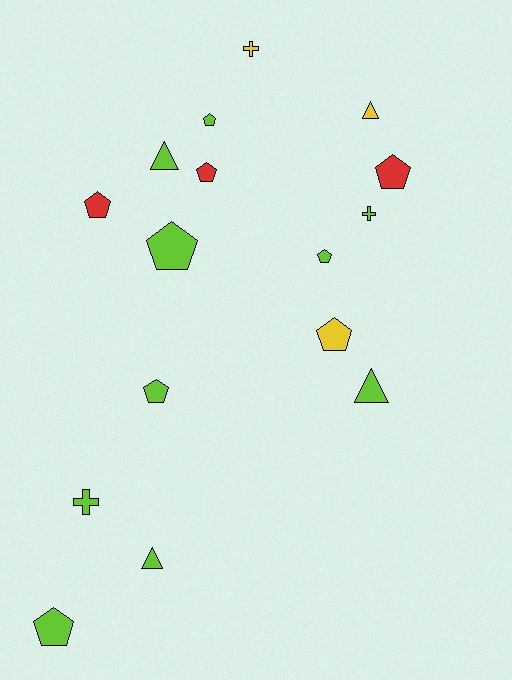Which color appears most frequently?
Lime, with 10 objects.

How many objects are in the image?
There are 16 objects.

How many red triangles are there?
There are no red triangles.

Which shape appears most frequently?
Pentagon, with 9 objects.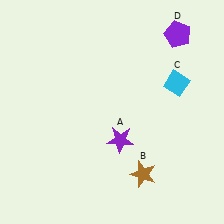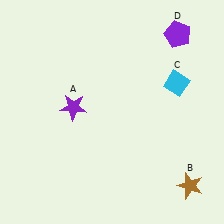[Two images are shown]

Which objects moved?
The objects that moved are: the purple star (A), the brown star (B).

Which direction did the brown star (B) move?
The brown star (B) moved right.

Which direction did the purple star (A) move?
The purple star (A) moved left.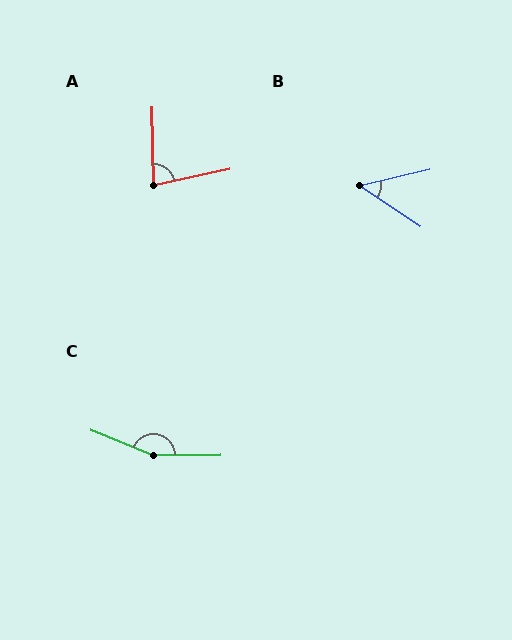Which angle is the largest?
C, at approximately 158 degrees.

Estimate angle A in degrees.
Approximately 79 degrees.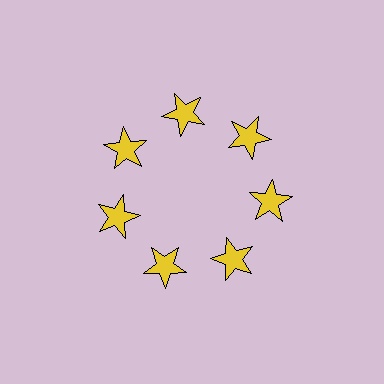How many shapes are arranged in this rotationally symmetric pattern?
There are 7 shapes, arranged in 7 groups of 1.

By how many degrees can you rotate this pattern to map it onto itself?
The pattern maps onto itself every 51 degrees of rotation.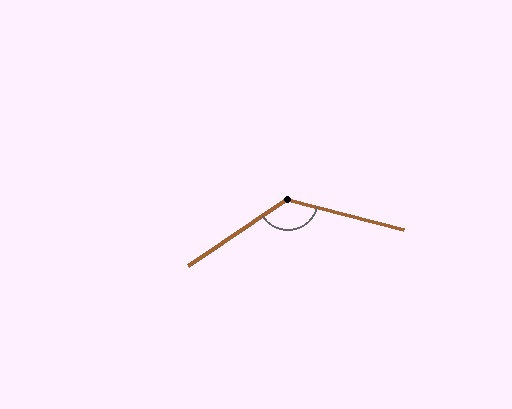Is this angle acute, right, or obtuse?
It is obtuse.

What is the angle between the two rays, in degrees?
Approximately 132 degrees.